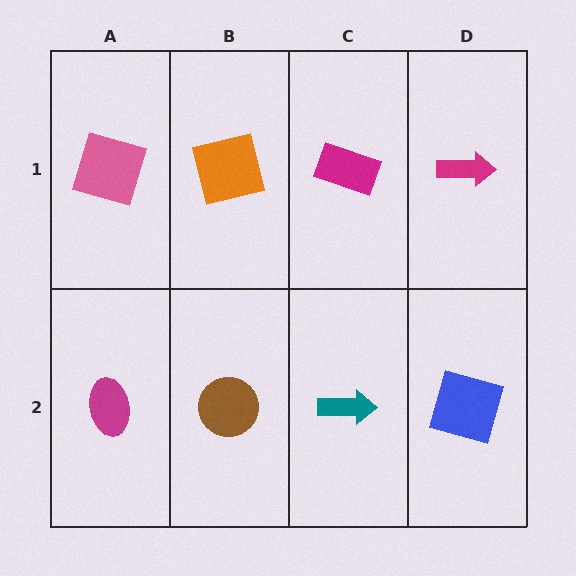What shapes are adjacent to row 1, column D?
A blue square (row 2, column D), a magenta rectangle (row 1, column C).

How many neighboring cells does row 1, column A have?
2.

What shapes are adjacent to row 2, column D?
A magenta arrow (row 1, column D), a teal arrow (row 2, column C).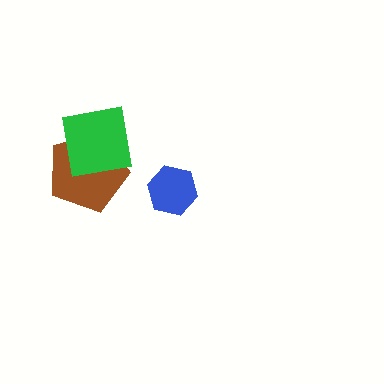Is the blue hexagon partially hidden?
No, no other shape covers it.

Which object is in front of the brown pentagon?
The green square is in front of the brown pentagon.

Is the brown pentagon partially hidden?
Yes, it is partially covered by another shape.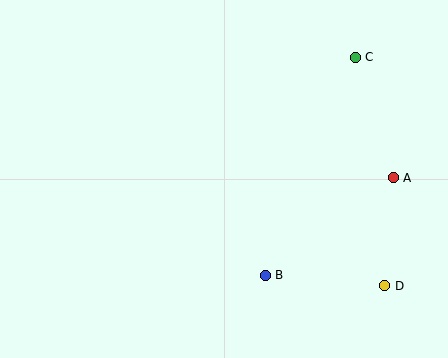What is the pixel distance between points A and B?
The distance between A and B is 161 pixels.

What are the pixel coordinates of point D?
Point D is at (385, 286).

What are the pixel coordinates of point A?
Point A is at (393, 178).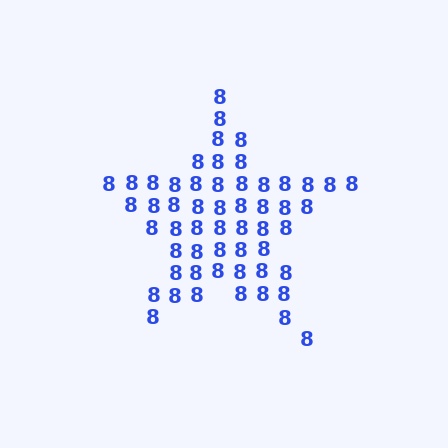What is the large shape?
The large shape is a star.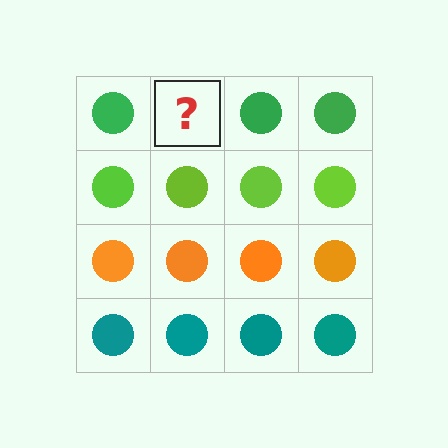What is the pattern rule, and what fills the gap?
The rule is that each row has a consistent color. The gap should be filled with a green circle.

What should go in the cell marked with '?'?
The missing cell should contain a green circle.